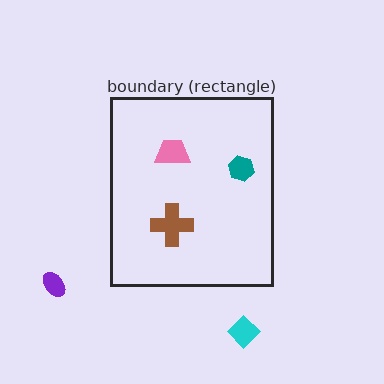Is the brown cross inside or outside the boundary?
Inside.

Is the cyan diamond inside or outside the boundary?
Outside.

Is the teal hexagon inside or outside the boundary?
Inside.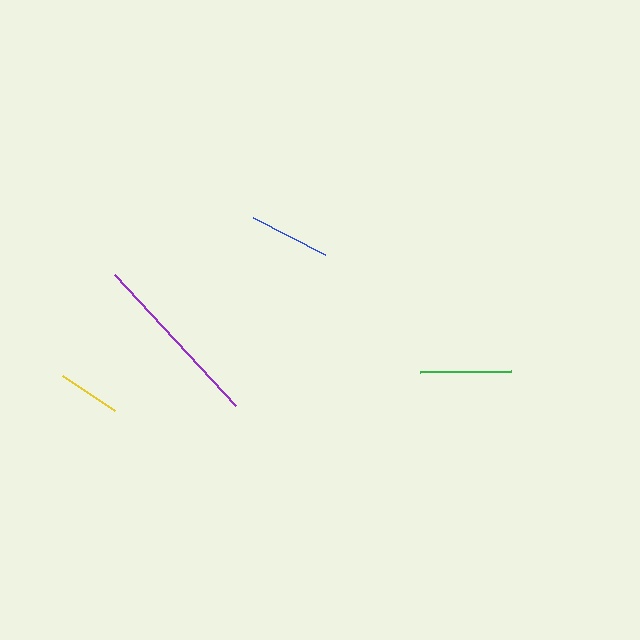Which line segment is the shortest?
The yellow line is the shortest at approximately 62 pixels.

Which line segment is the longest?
The purple line is the longest at approximately 178 pixels.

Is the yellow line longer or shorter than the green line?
The green line is longer than the yellow line.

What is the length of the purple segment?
The purple segment is approximately 178 pixels long.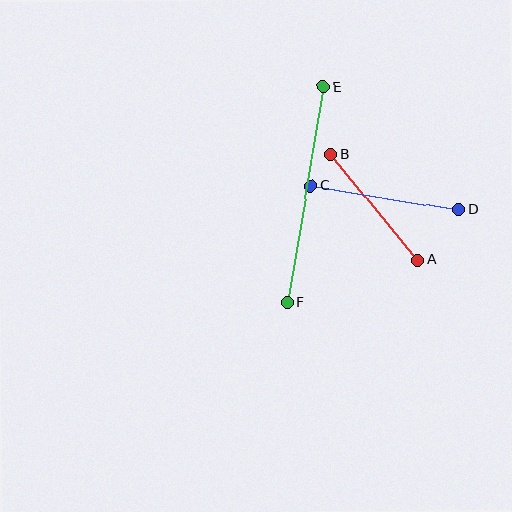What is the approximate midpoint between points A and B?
The midpoint is at approximately (374, 207) pixels.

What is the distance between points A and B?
The distance is approximately 137 pixels.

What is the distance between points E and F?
The distance is approximately 218 pixels.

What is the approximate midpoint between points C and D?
The midpoint is at approximately (385, 198) pixels.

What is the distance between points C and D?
The distance is approximately 149 pixels.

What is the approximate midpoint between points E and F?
The midpoint is at approximately (305, 195) pixels.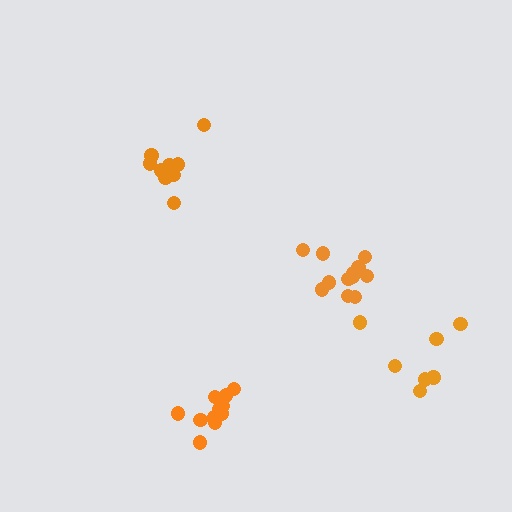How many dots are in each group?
Group 1: 11 dots, Group 2: 7 dots, Group 3: 10 dots, Group 4: 12 dots (40 total).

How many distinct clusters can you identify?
There are 4 distinct clusters.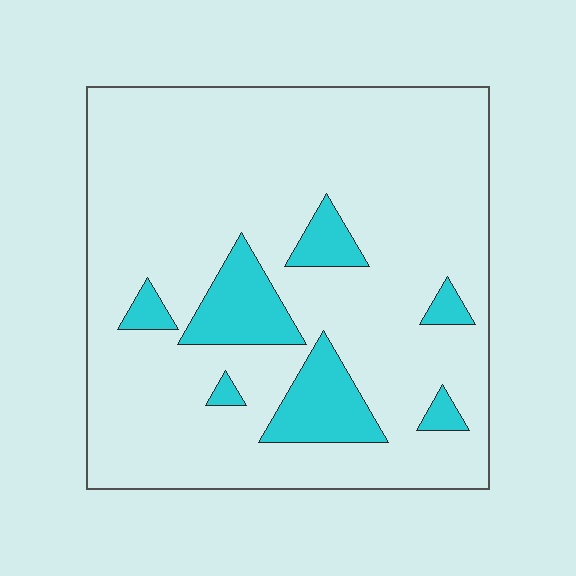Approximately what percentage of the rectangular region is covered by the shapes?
Approximately 15%.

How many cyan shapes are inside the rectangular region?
7.